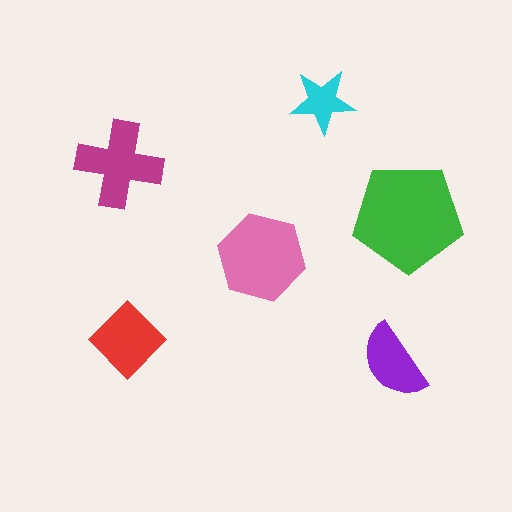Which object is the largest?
The green pentagon.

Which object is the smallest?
The cyan star.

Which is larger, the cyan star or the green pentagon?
The green pentagon.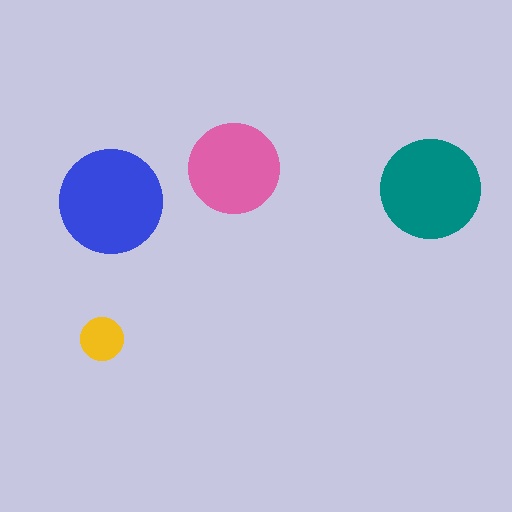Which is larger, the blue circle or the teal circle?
The blue one.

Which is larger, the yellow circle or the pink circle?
The pink one.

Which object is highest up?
The pink circle is topmost.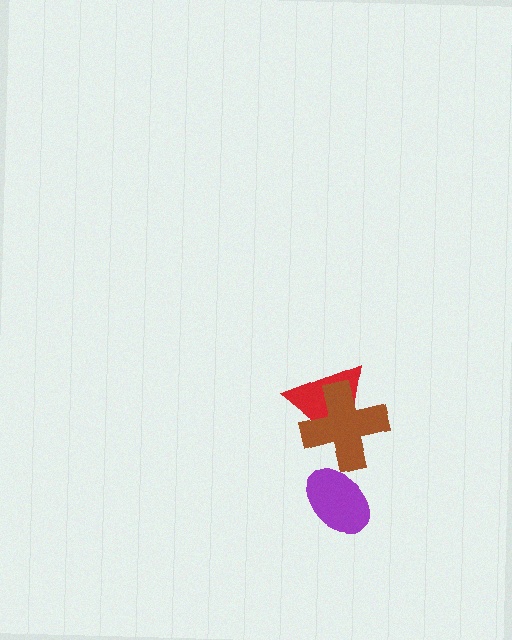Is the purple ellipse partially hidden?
No, no other shape covers it.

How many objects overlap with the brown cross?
1 object overlaps with the brown cross.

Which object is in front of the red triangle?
The brown cross is in front of the red triangle.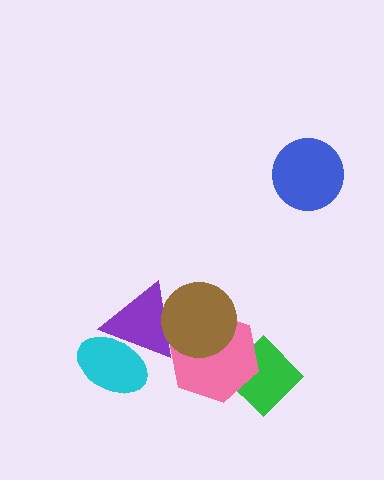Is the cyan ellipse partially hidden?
Yes, it is partially covered by another shape.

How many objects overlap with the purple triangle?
3 objects overlap with the purple triangle.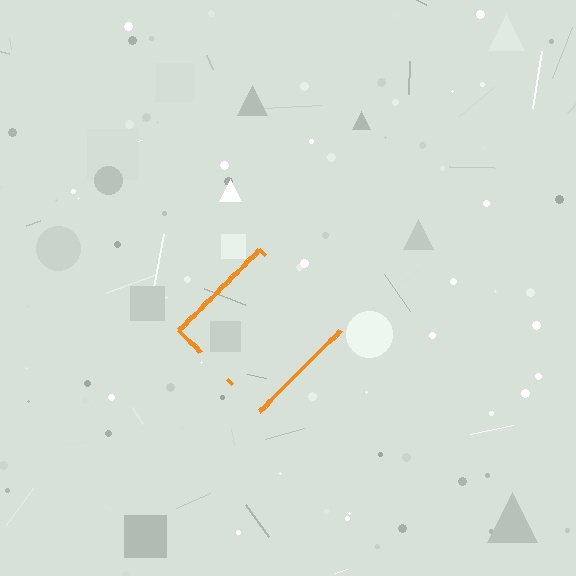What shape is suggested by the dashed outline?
The dashed outline suggests a diamond.